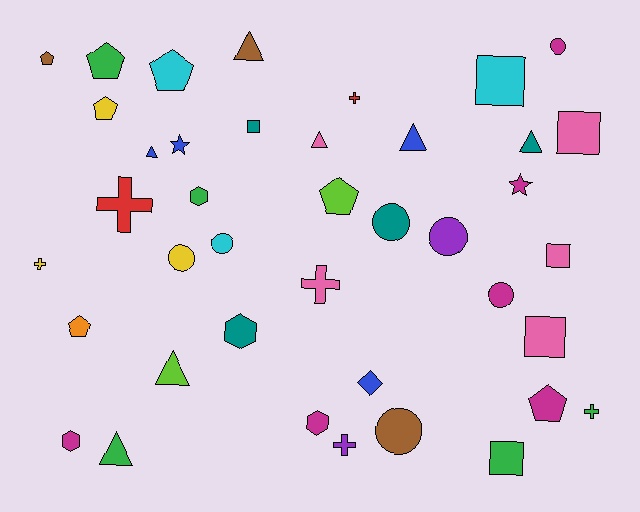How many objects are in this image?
There are 40 objects.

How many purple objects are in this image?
There are 2 purple objects.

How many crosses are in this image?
There are 6 crosses.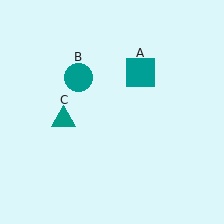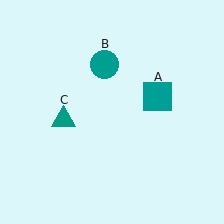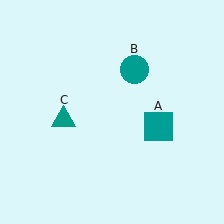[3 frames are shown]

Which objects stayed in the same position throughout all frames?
Teal triangle (object C) remained stationary.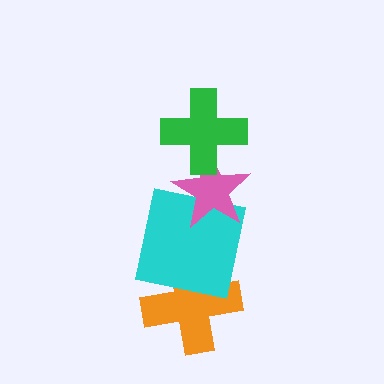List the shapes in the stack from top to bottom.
From top to bottom: the green cross, the pink star, the cyan square, the orange cross.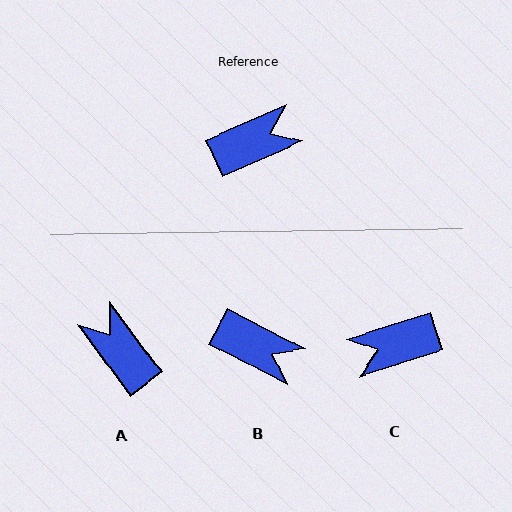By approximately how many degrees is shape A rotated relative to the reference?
Approximately 102 degrees counter-clockwise.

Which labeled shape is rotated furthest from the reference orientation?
C, about 174 degrees away.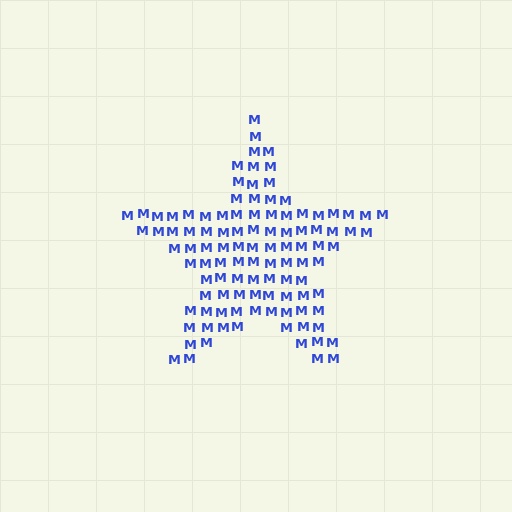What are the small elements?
The small elements are letter M's.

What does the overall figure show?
The overall figure shows a star.